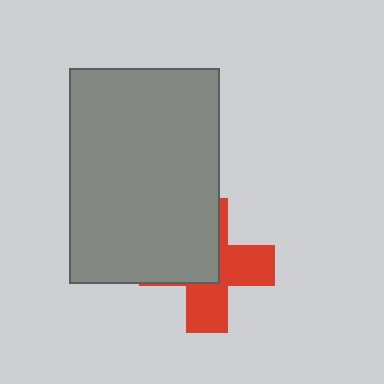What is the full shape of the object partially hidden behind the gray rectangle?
The partially hidden object is a red cross.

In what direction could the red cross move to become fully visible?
The red cross could move toward the lower-right. That would shift it out from behind the gray rectangle entirely.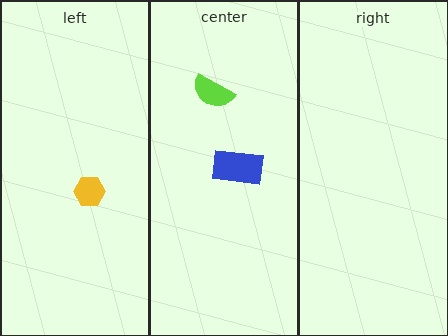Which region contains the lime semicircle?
The center region.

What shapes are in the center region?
The lime semicircle, the blue rectangle.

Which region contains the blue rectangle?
The center region.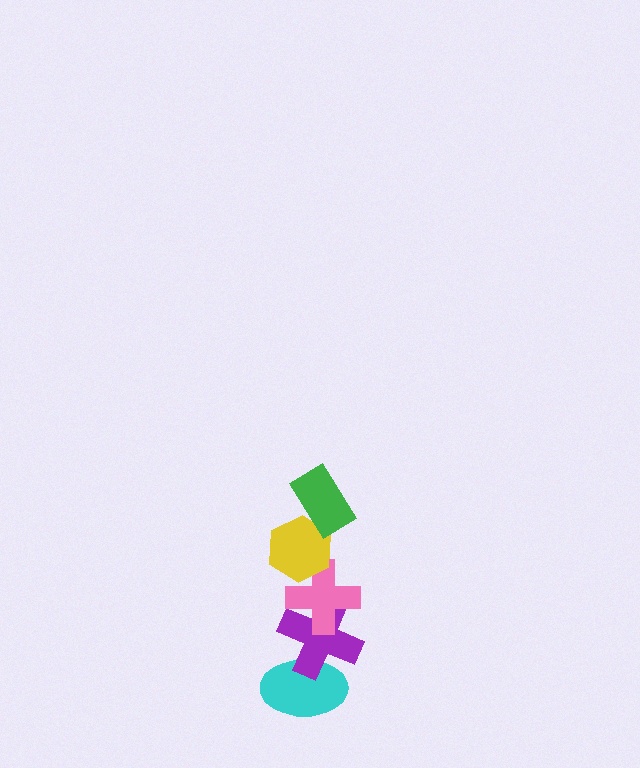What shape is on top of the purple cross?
The pink cross is on top of the purple cross.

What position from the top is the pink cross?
The pink cross is 3rd from the top.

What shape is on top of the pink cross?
The yellow hexagon is on top of the pink cross.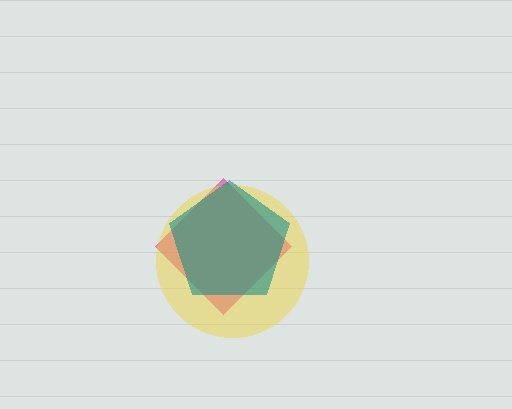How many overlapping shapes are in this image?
There are 3 overlapping shapes in the image.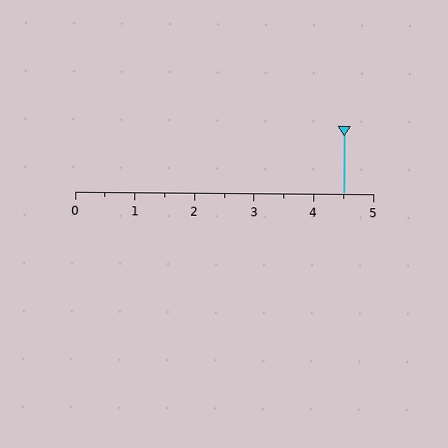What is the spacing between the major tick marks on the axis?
The major ticks are spaced 1 apart.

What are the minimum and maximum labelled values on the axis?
The axis runs from 0 to 5.